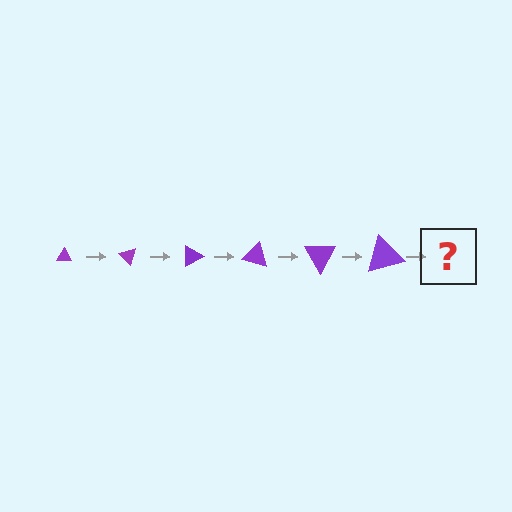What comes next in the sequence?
The next element should be a triangle, larger than the previous one and rotated 270 degrees from the start.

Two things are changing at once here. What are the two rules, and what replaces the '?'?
The two rules are that the triangle grows larger each step and it rotates 45 degrees each step. The '?' should be a triangle, larger than the previous one and rotated 270 degrees from the start.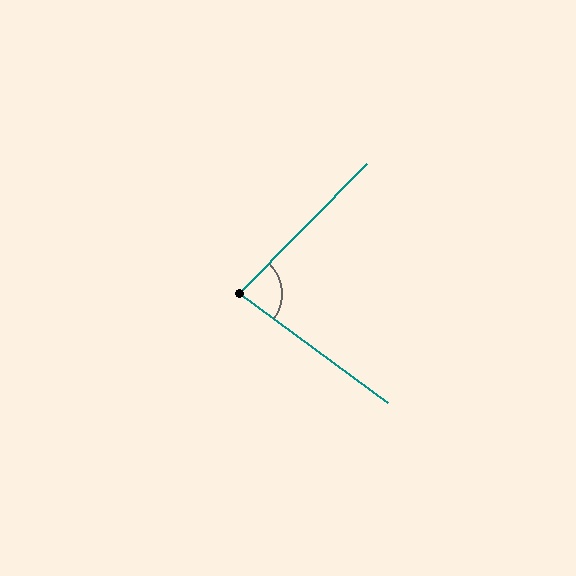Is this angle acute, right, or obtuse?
It is acute.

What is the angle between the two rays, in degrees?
Approximately 82 degrees.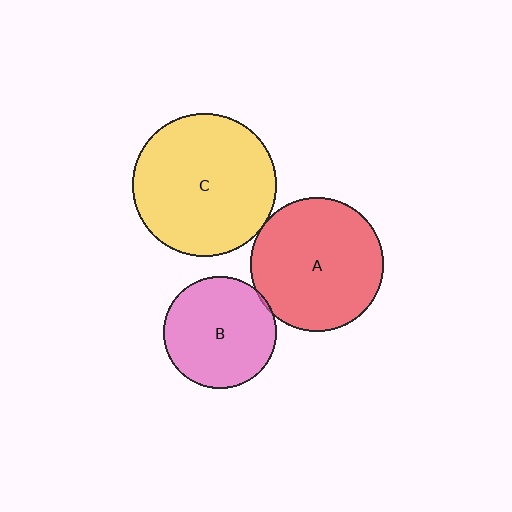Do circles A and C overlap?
Yes.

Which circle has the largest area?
Circle C (yellow).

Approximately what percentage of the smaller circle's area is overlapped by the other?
Approximately 5%.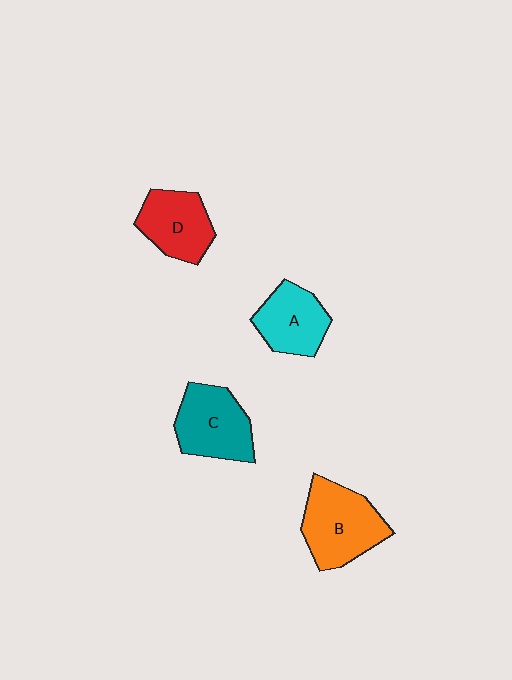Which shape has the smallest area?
Shape A (cyan).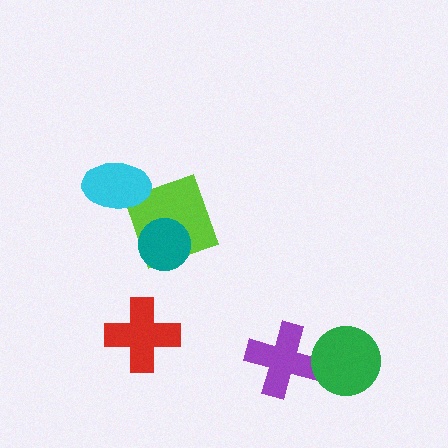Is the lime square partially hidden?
Yes, it is partially covered by another shape.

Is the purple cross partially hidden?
Yes, it is partially covered by another shape.